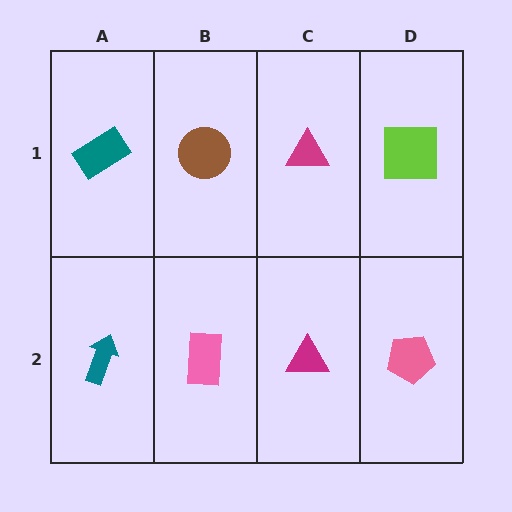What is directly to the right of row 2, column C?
A pink pentagon.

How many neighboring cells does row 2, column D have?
2.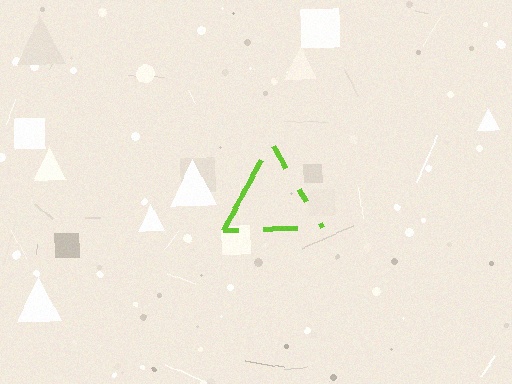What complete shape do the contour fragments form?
The contour fragments form a triangle.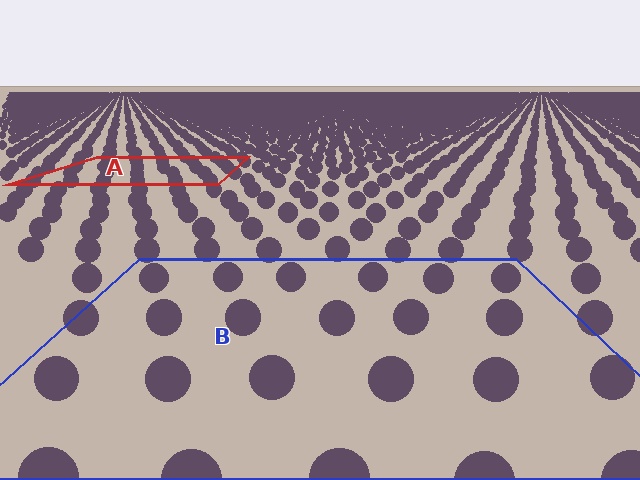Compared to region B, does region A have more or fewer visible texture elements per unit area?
Region A has more texture elements per unit area — they are packed more densely because it is farther away.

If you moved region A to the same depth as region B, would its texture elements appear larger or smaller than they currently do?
They would appear larger. At a closer depth, the same texture elements are projected at a bigger on-screen size.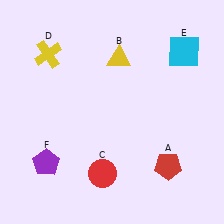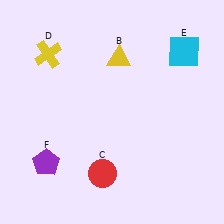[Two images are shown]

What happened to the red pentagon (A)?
The red pentagon (A) was removed in Image 2. It was in the bottom-right area of Image 1.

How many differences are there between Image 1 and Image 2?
There is 1 difference between the two images.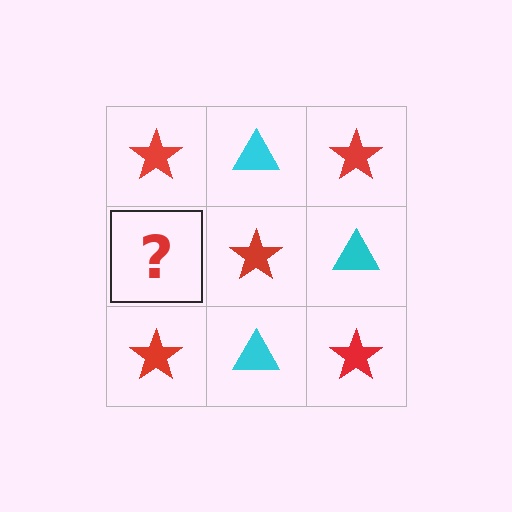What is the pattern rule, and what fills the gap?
The rule is that it alternates red star and cyan triangle in a checkerboard pattern. The gap should be filled with a cyan triangle.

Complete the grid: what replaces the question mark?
The question mark should be replaced with a cyan triangle.